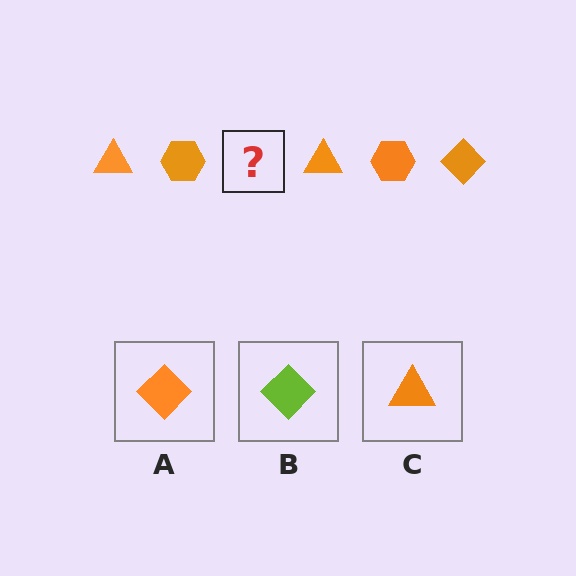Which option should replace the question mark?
Option A.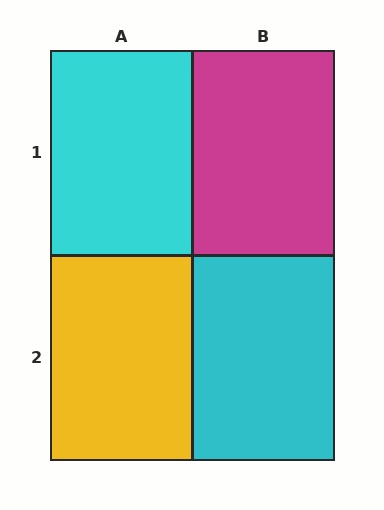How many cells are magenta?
1 cell is magenta.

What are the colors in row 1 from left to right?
Cyan, magenta.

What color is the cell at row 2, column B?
Cyan.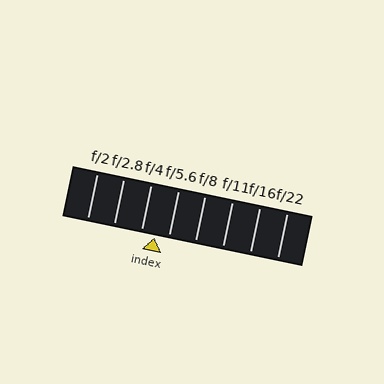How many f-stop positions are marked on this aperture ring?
There are 8 f-stop positions marked.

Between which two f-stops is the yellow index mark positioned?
The index mark is between f/4 and f/5.6.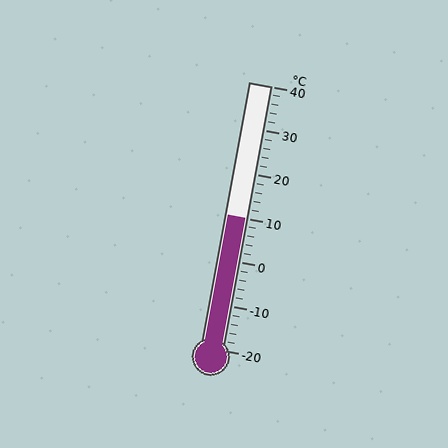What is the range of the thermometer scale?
The thermometer scale ranges from -20°C to 40°C.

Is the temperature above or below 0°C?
The temperature is above 0°C.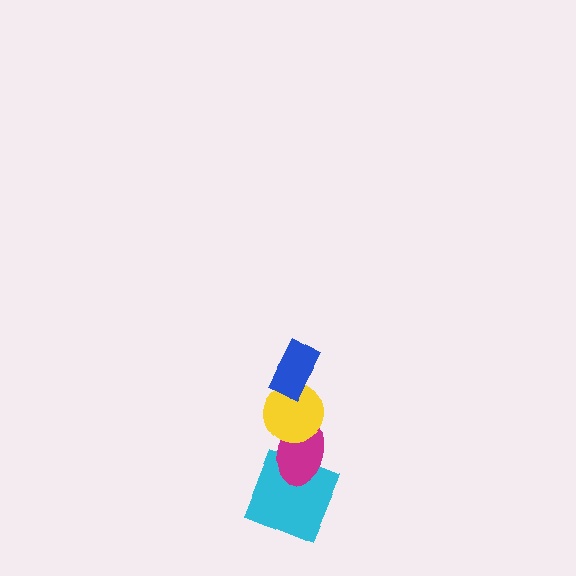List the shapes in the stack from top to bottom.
From top to bottom: the blue rectangle, the yellow circle, the magenta ellipse, the cyan square.